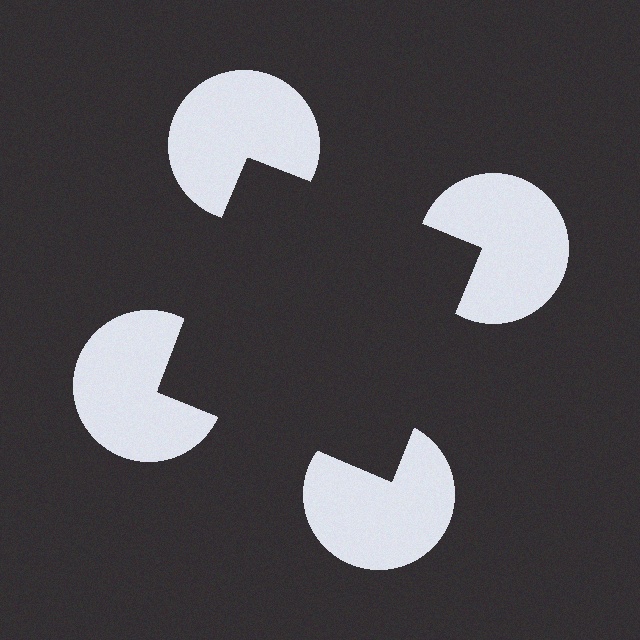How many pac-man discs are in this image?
There are 4 — one at each vertex of the illusory square.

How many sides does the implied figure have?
4 sides.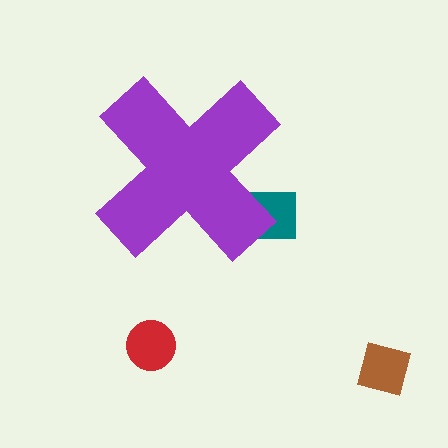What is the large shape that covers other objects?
A purple cross.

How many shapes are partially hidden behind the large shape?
1 shape is partially hidden.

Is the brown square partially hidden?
No, the brown square is fully visible.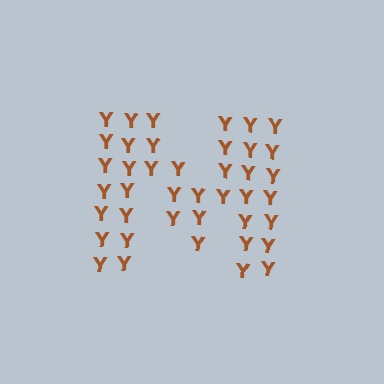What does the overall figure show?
The overall figure shows the letter M.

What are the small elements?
The small elements are letter Y's.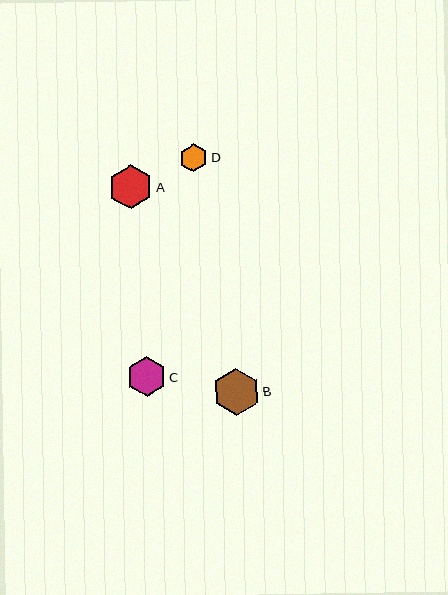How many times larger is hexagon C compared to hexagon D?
Hexagon C is approximately 1.4 times the size of hexagon D.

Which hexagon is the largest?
Hexagon B is the largest with a size of approximately 47 pixels.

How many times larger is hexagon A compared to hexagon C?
Hexagon A is approximately 1.1 times the size of hexagon C.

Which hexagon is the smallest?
Hexagon D is the smallest with a size of approximately 28 pixels.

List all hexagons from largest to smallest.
From largest to smallest: B, A, C, D.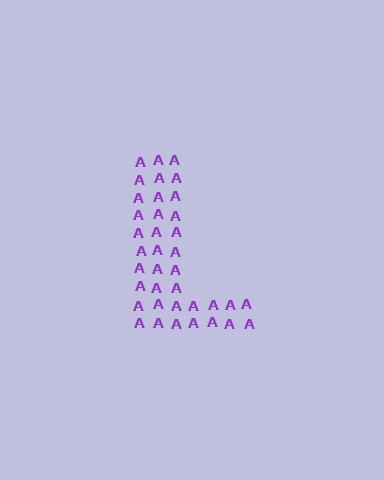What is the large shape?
The large shape is the letter L.